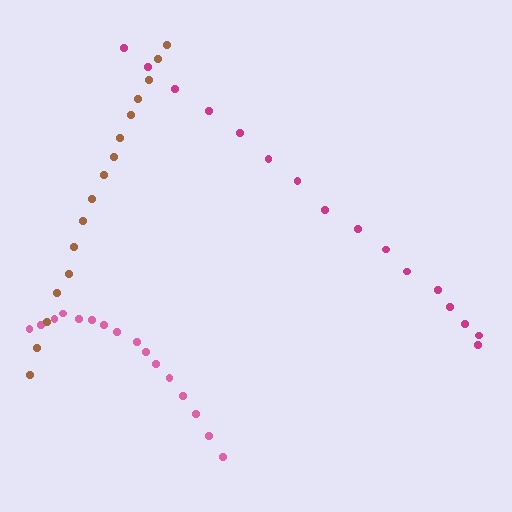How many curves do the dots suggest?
There are 3 distinct paths.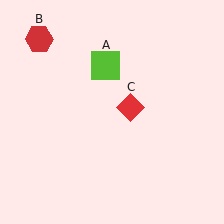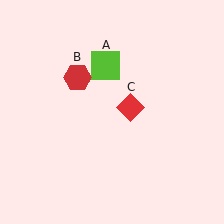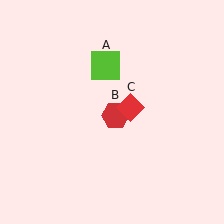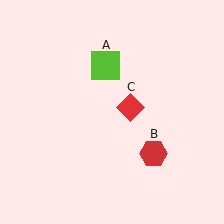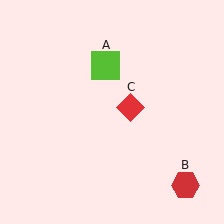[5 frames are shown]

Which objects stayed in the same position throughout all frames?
Lime square (object A) and red diamond (object C) remained stationary.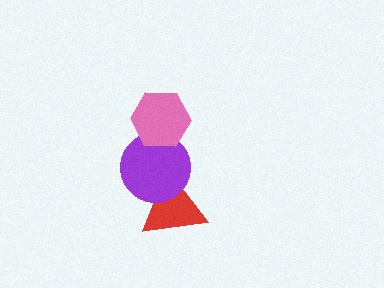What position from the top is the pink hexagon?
The pink hexagon is 1st from the top.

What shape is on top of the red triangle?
The purple circle is on top of the red triangle.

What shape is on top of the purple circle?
The pink hexagon is on top of the purple circle.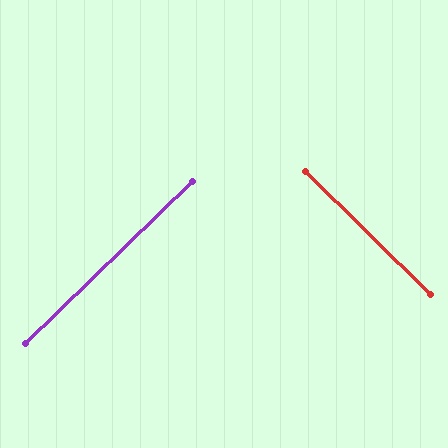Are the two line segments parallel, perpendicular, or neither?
Perpendicular — they meet at approximately 89°.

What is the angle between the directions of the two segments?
Approximately 89 degrees.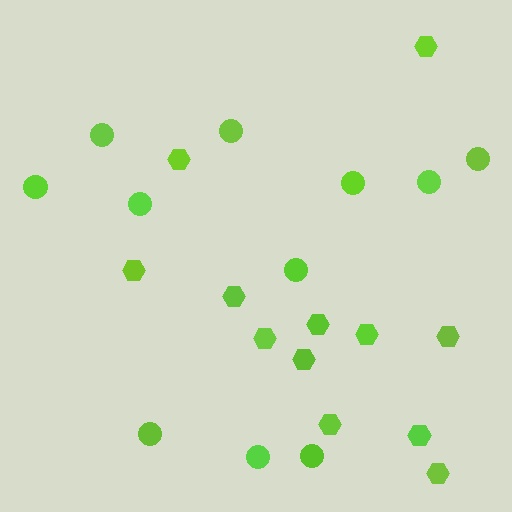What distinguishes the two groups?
There are 2 groups: one group of hexagons (12) and one group of circles (11).